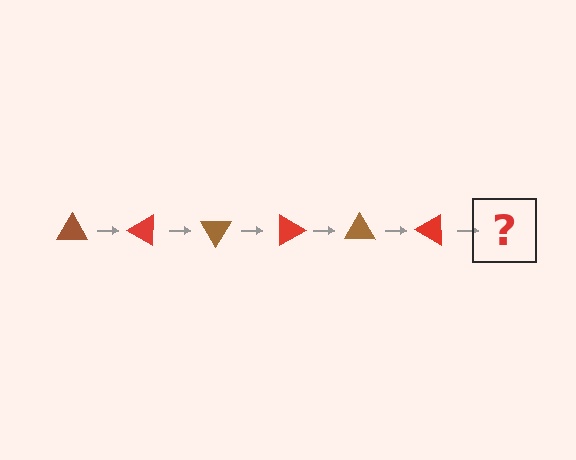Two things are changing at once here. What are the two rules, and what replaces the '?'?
The two rules are that it rotates 30 degrees each step and the color cycles through brown and red. The '?' should be a brown triangle, rotated 180 degrees from the start.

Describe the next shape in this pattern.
It should be a brown triangle, rotated 180 degrees from the start.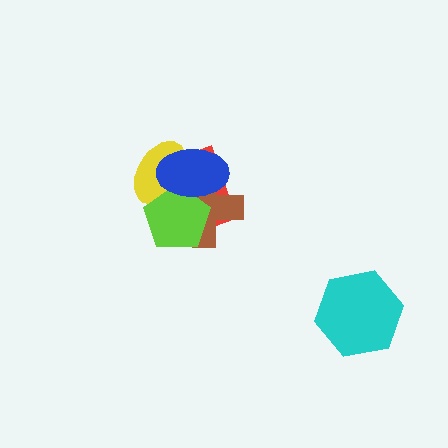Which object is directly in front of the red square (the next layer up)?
The yellow ellipse is directly in front of the red square.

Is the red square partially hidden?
Yes, it is partially covered by another shape.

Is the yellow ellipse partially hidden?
Yes, it is partially covered by another shape.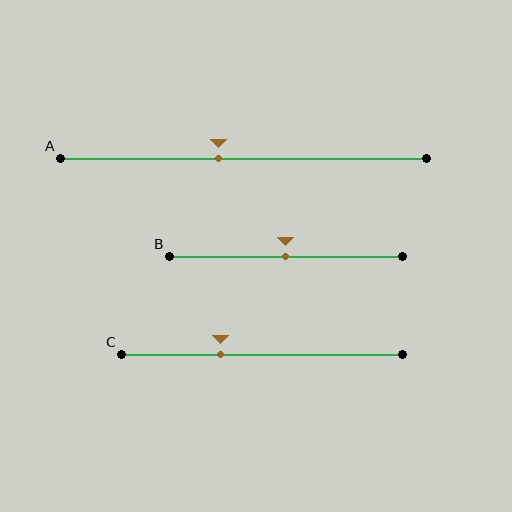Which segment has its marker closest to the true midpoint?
Segment B has its marker closest to the true midpoint.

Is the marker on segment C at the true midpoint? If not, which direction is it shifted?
No, the marker on segment C is shifted to the left by about 15% of the segment length.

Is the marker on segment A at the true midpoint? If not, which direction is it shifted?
No, the marker on segment A is shifted to the left by about 7% of the segment length.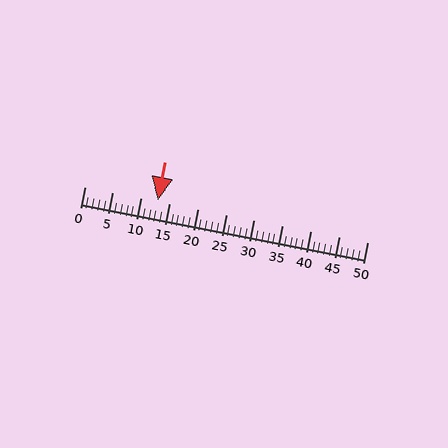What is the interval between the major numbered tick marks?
The major tick marks are spaced 5 units apart.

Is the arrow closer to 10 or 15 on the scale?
The arrow is closer to 15.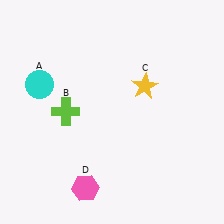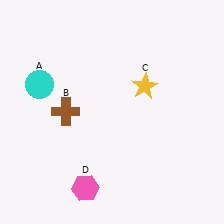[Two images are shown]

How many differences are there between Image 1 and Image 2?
There is 1 difference between the two images.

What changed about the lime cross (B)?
In Image 1, B is lime. In Image 2, it changed to brown.